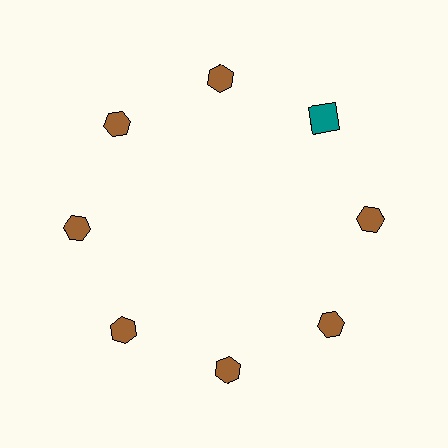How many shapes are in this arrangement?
There are 8 shapes arranged in a ring pattern.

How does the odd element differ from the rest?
It differs in both color (teal instead of brown) and shape (square instead of hexagon).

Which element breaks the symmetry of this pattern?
The teal square at roughly the 2 o'clock position breaks the symmetry. All other shapes are brown hexagons.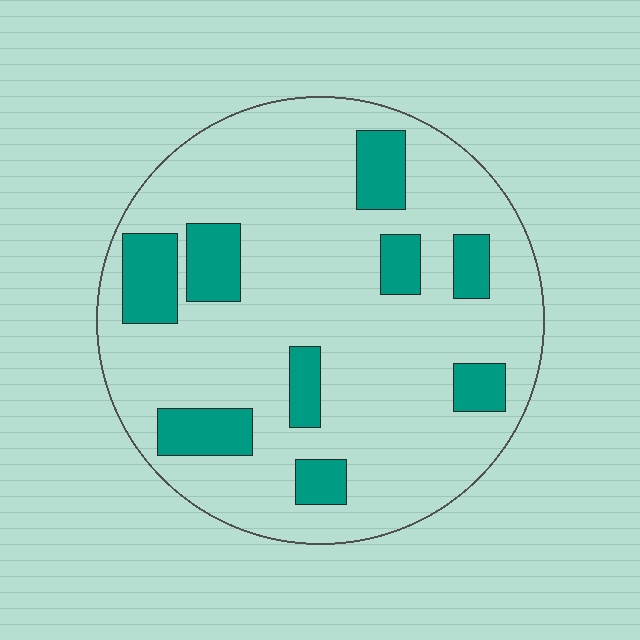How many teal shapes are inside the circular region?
9.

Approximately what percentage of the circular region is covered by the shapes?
Approximately 20%.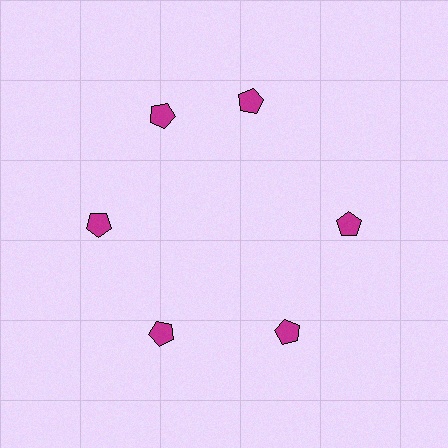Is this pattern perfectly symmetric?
No. The 6 magenta pentagons are arranged in a ring, but one element near the 1 o'clock position is rotated out of alignment along the ring, breaking the 6-fold rotational symmetry.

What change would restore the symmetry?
The symmetry would be restored by rotating it back into even spacing with its neighbors so that all 6 pentagons sit at equal angles and equal distance from the center.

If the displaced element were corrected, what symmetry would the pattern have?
It would have 6-fold rotational symmetry — the pattern would map onto itself every 60 degrees.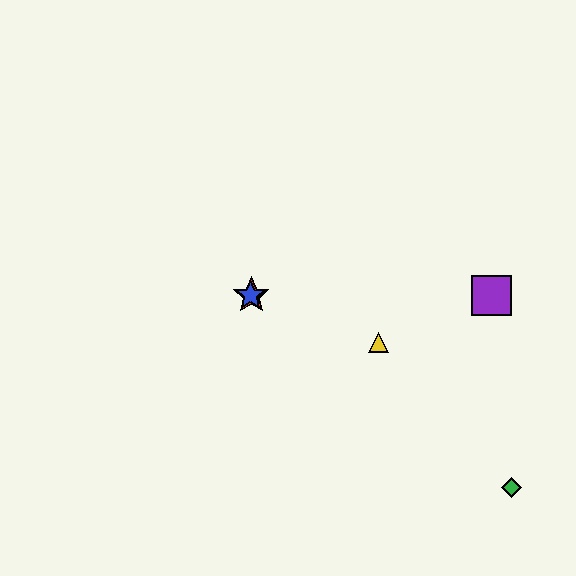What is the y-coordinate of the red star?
The red star is at y≈296.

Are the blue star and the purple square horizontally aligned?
Yes, both are at y≈296.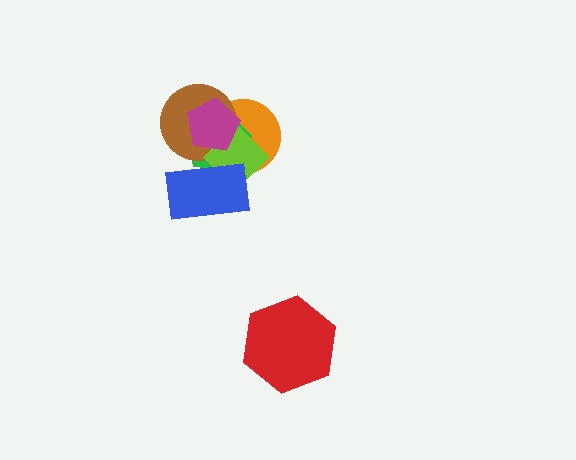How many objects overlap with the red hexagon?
0 objects overlap with the red hexagon.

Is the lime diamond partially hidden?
Yes, it is partially covered by another shape.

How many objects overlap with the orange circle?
5 objects overlap with the orange circle.